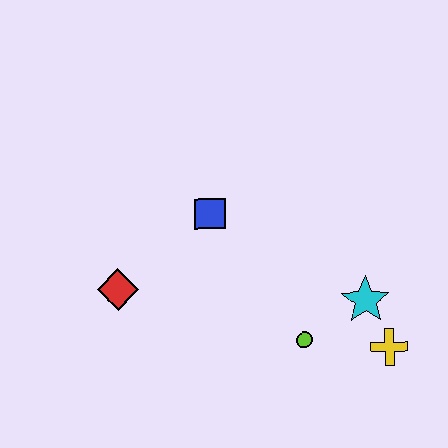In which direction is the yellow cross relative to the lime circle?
The yellow cross is to the right of the lime circle.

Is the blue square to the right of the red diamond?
Yes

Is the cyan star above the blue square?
No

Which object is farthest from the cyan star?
The red diamond is farthest from the cyan star.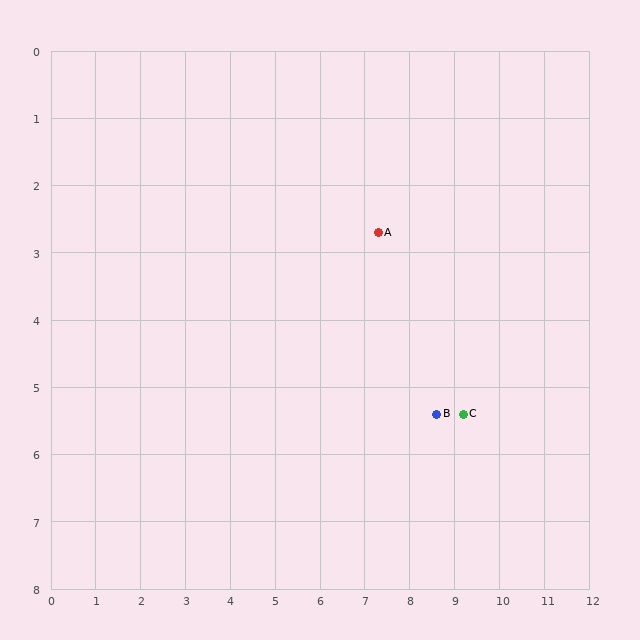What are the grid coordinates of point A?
Point A is at approximately (7.3, 2.7).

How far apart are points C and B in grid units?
Points C and B are about 0.6 grid units apart.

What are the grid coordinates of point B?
Point B is at approximately (8.6, 5.4).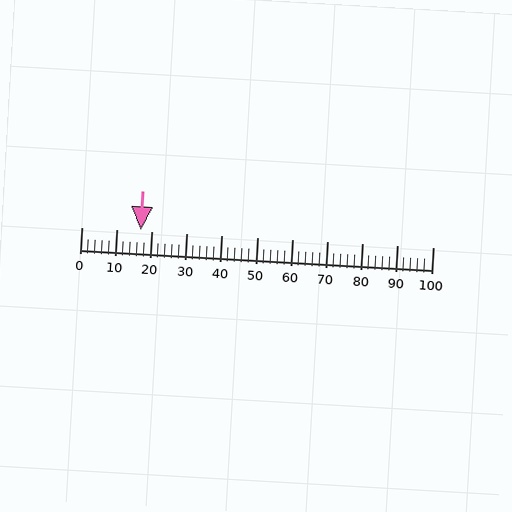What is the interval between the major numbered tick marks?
The major tick marks are spaced 10 units apart.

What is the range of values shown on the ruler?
The ruler shows values from 0 to 100.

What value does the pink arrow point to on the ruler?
The pink arrow points to approximately 17.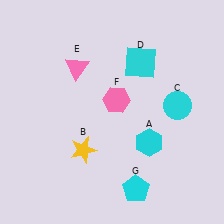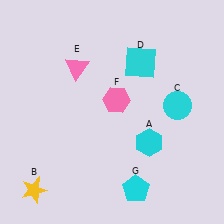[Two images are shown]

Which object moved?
The yellow star (B) moved left.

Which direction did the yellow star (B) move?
The yellow star (B) moved left.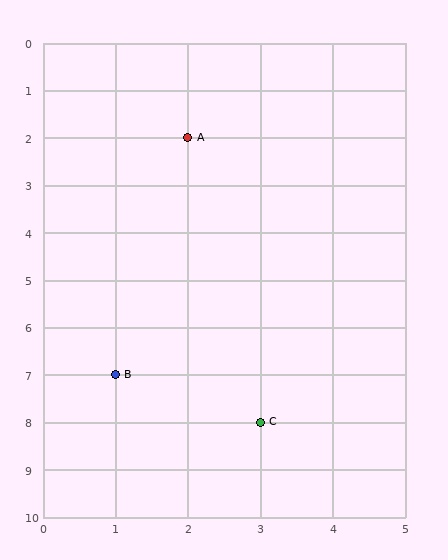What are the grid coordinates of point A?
Point A is at grid coordinates (2, 2).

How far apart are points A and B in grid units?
Points A and B are 1 column and 5 rows apart (about 5.1 grid units diagonally).